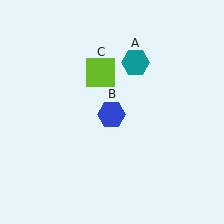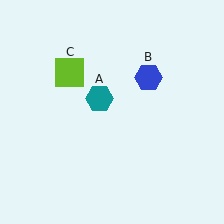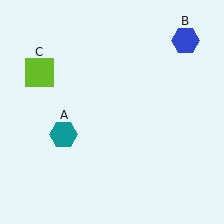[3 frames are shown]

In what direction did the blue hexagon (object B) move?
The blue hexagon (object B) moved up and to the right.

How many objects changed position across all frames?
3 objects changed position: teal hexagon (object A), blue hexagon (object B), lime square (object C).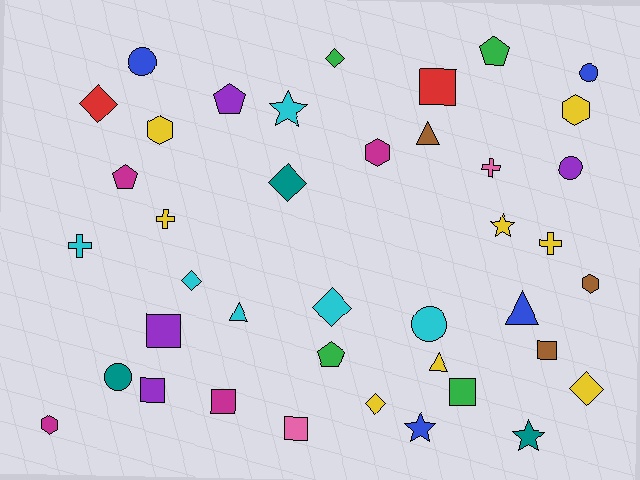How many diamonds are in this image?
There are 7 diamonds.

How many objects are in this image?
There are 40 objects.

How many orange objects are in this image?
There are no orange objects.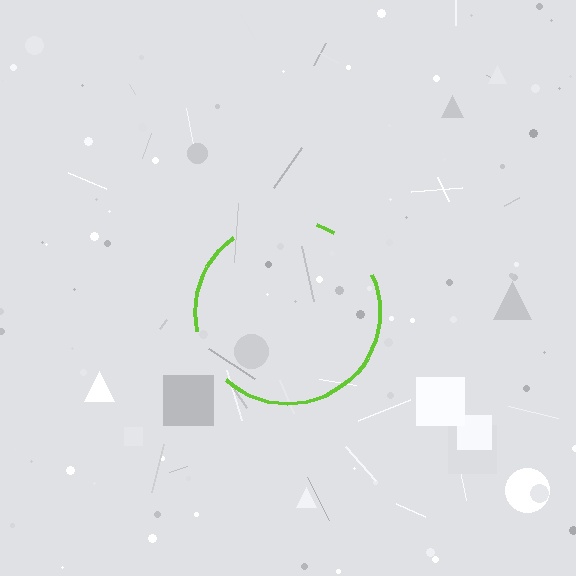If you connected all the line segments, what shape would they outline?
They would outline a circle.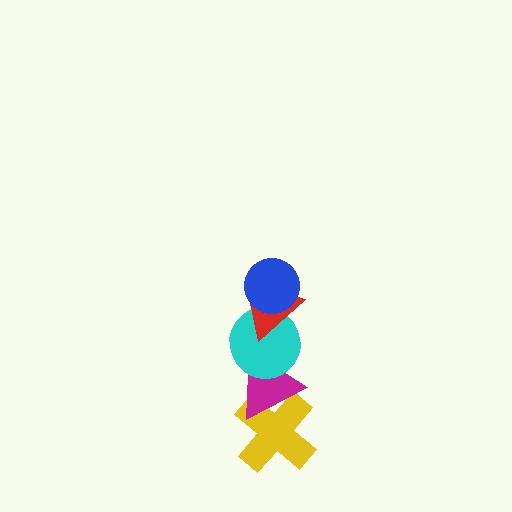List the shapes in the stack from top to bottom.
From top to bottom: the blue circle, the red triangle, the cyan circle, the magenta triangle, the yellow cross.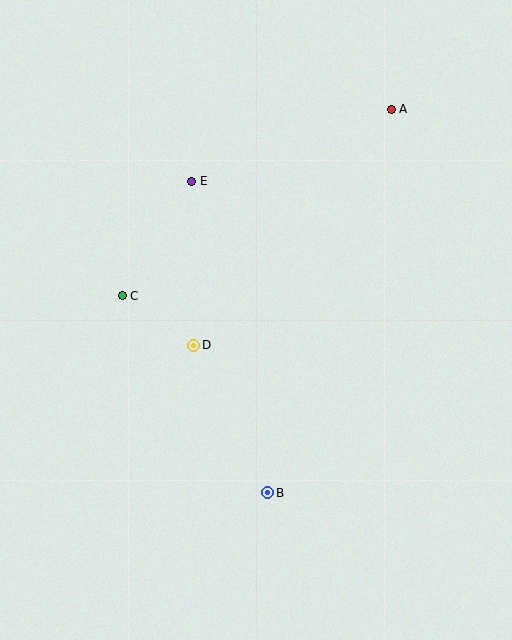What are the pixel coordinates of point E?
Point E is at (192, 181).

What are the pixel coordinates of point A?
Point A is at (391, 109).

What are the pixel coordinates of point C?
Point C is at (122, 296).